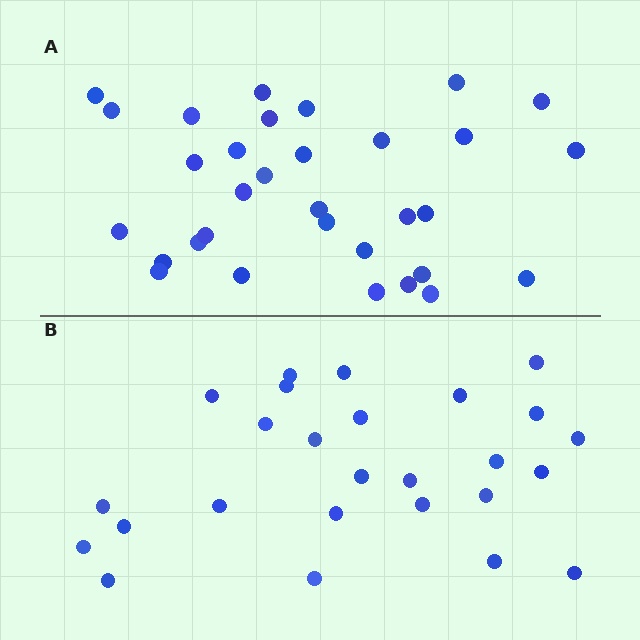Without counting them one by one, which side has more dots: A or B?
Region A (the top region) has more dots.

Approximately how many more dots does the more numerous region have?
Region A has about 6 more dots than region B.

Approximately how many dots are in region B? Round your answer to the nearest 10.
About 30 dots. (The exact count is 26, which rounds to 30.)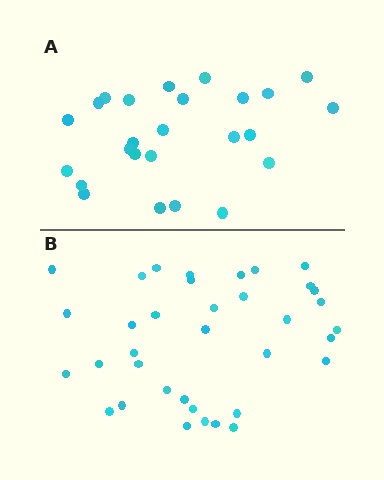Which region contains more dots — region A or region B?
Region B (the bottom region) has more dots.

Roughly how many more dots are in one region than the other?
Region B has roughly 12 or so more dots than region A.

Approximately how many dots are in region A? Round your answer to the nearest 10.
About 20 dots. (The exact count is 25, which rounds to 20.)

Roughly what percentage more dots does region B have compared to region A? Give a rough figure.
About 45% more.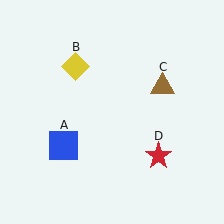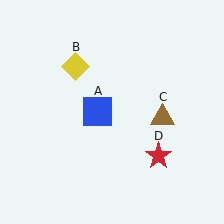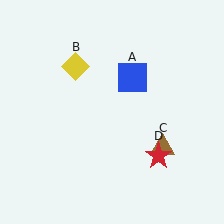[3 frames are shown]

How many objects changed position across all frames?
2 objects changed position: blue square (object A), brown triangle (object C).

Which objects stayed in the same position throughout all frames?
Yellow diamond (object B) and red star (object D) remained stationary.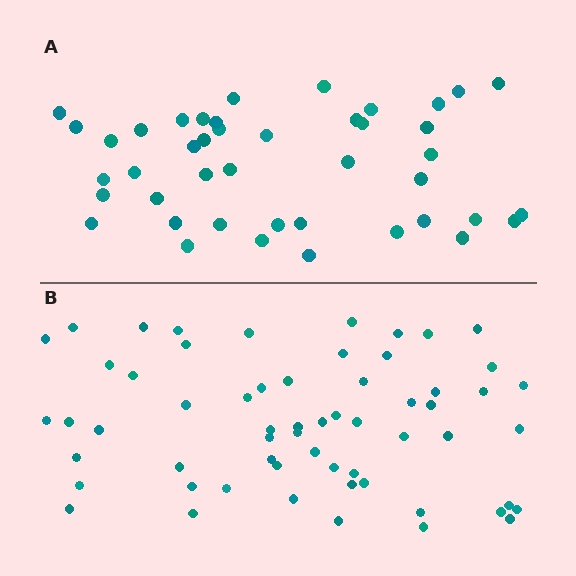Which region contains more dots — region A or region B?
Region B (the bottom region) has more dots.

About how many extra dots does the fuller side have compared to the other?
Region B has approximately 15 more dots than region A.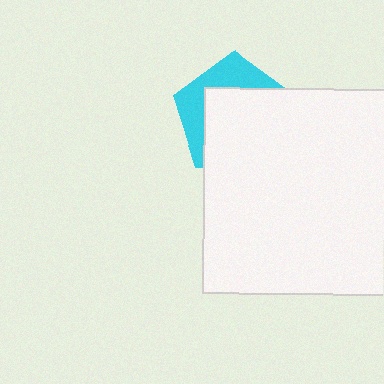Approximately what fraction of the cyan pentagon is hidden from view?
Roughly 65% of the cyan pentagon is hidden behind the white square.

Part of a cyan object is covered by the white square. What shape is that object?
It is a pentagon.